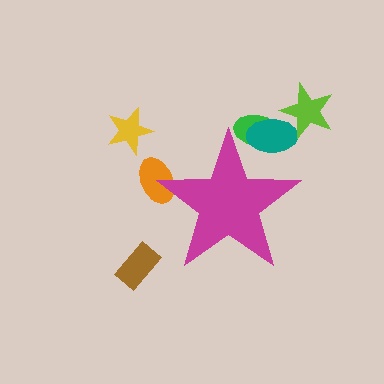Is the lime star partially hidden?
No, the lime star is fully visible.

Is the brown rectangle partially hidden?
No, the brown rectangle is fully visible.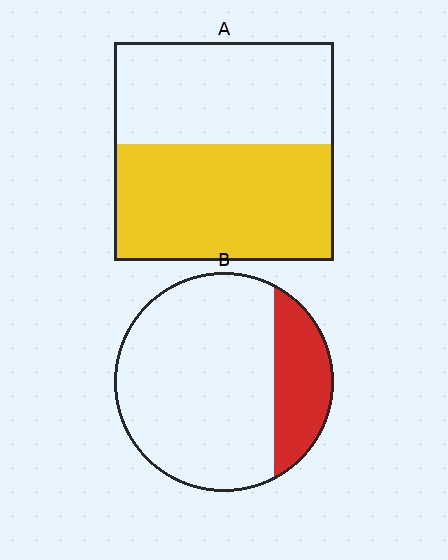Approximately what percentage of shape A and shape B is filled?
A is approximately 55% and B is approximately 20%.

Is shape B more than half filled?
No.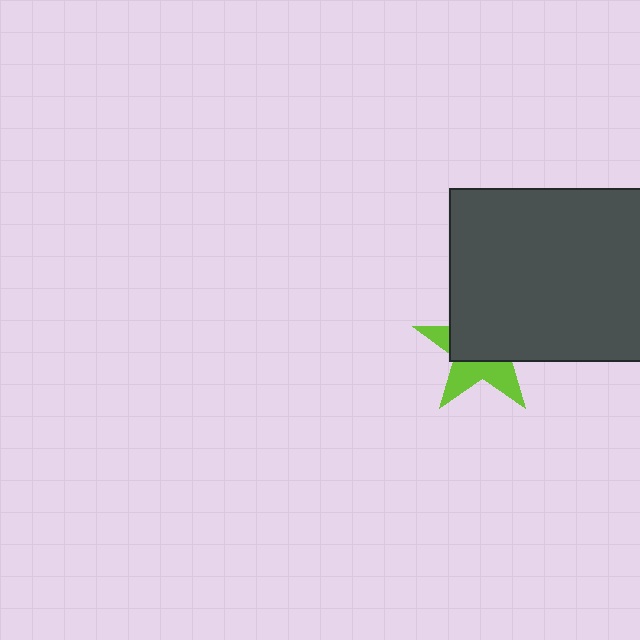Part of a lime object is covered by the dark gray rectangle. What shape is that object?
It is a star.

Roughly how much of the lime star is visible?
A small part of it is visible (roughly 42%).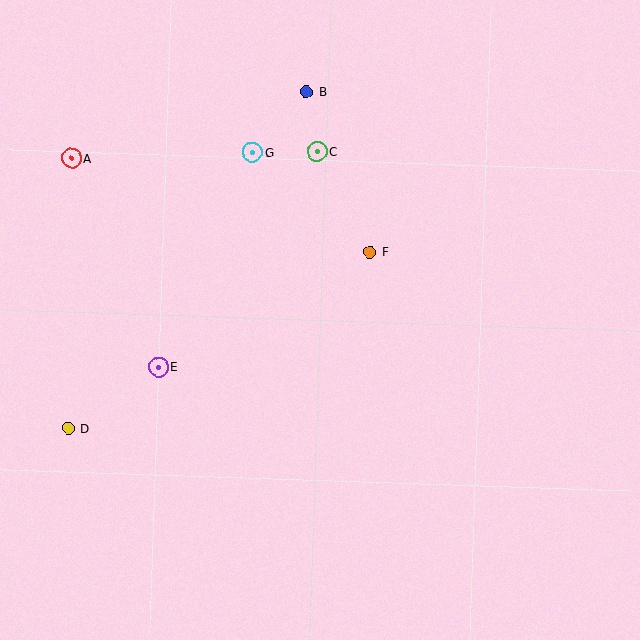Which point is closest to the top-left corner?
Point A is closest to the top-left corner.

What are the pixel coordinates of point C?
Point C is at (317, 152).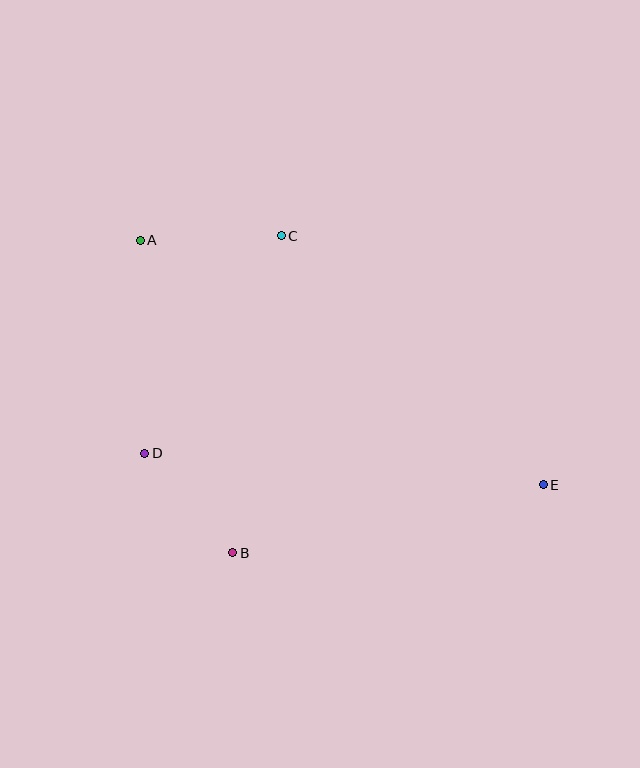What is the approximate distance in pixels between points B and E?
The distance between B and E is approximately 317 pixels.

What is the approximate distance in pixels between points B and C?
The distance between B and C is approximately 321 pixels.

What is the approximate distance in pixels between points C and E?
The distance between C and E is approximately 361 pixels.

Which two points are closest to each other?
Points B and D are closest to each other.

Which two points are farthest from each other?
Points A and E are farthest from each other.